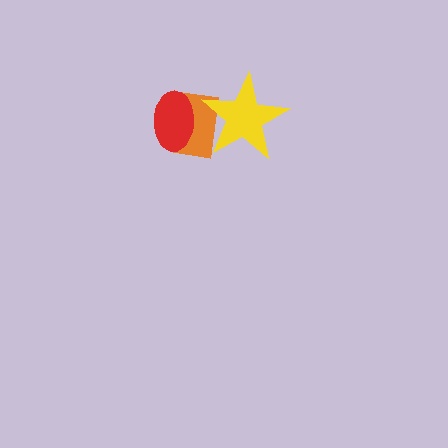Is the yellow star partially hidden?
No, no other shape covers it.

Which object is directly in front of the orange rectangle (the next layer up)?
The red ellipse is directly in front of the orange rectangle.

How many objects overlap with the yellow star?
1 object overlaps with the yellow star.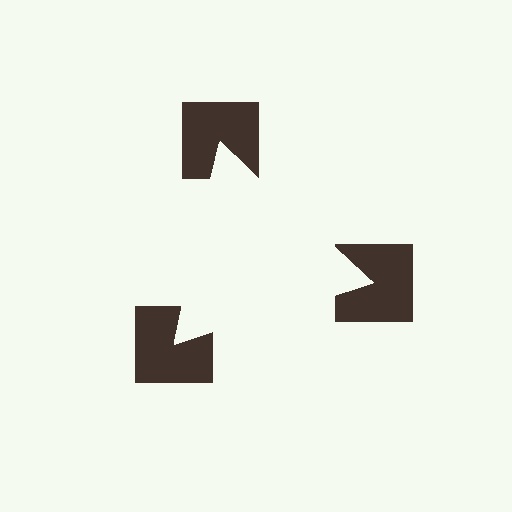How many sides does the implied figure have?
3 sides.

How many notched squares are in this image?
There are 3 — one at each vertex of the illusory triangle.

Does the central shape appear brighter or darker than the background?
It typically appears slightly brighter than the background, even though no actual brightness change is drawn.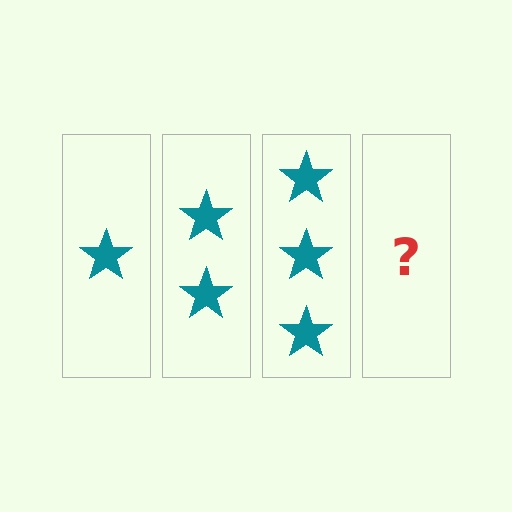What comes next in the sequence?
The next element should be 4 stars.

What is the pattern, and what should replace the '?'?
The pattern is that each step adds one more star. The '?' should be 4 stars.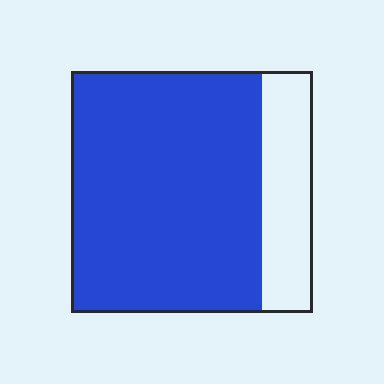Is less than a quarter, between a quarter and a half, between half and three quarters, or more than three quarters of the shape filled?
More than three quarters.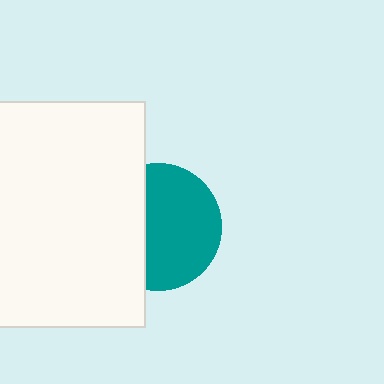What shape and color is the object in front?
The object in front is a white rectangle.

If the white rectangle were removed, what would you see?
You would see the complete teal circle.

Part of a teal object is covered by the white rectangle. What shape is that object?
It is a circle.